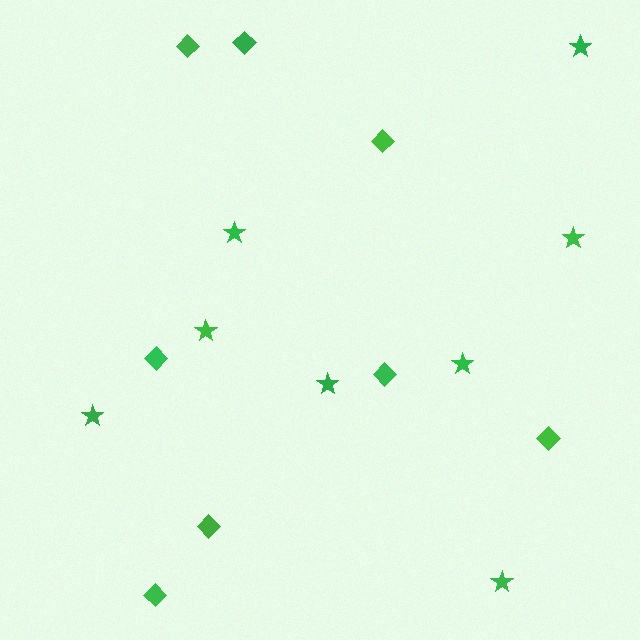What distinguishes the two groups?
There are 2 groups: one group of stars (8) and one group of diamonds (8).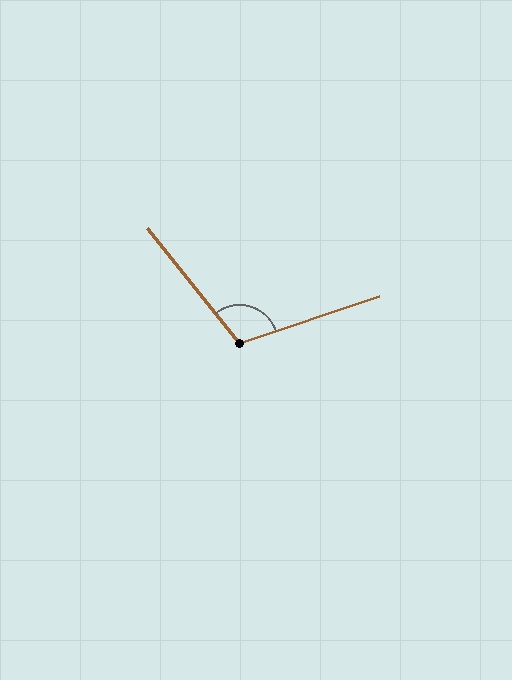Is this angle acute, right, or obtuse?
It is obtuse.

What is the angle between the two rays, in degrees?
Approximately 110 degrees.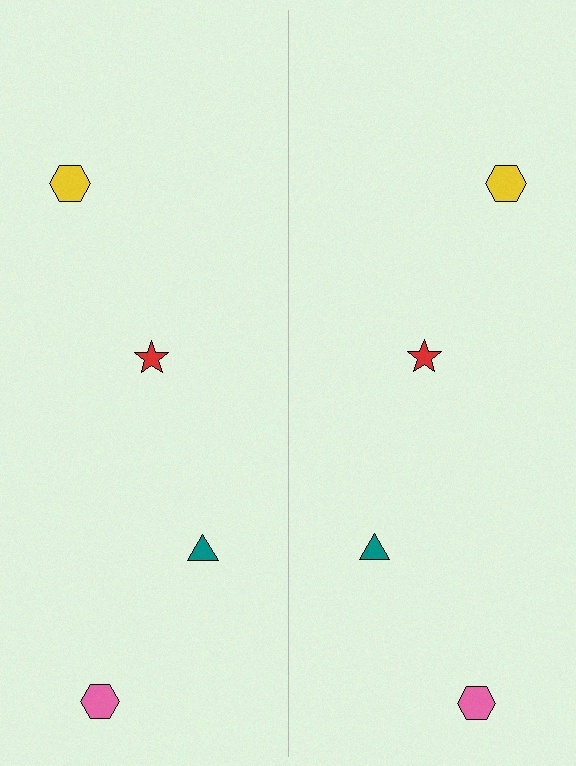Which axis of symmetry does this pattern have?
The pattern has a vertical axis of symmetry running through the center of the image.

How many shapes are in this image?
There are 8 shapes in this image.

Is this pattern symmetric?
Yes, this pattern has bilateral (reflection) symmetry.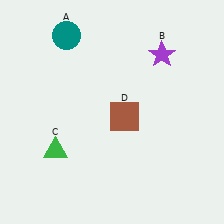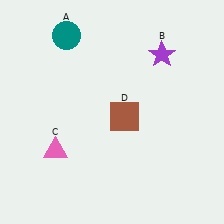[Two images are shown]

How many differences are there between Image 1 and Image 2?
There is 1 difference between the two images.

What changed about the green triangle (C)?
In Image 1, C is green. In Image 2, it changed to pink.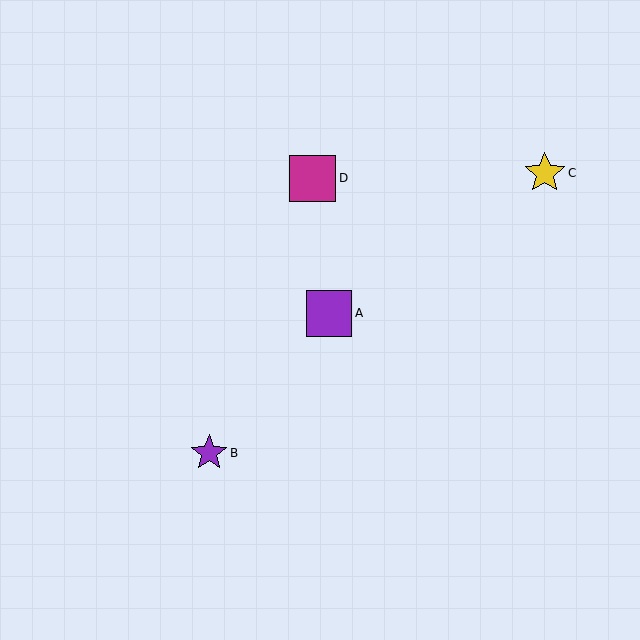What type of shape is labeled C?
Shape C is a yellow star.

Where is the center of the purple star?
The center of the purple star is at (209, 453).